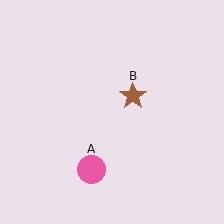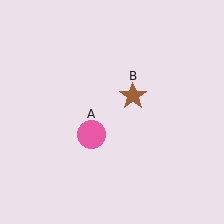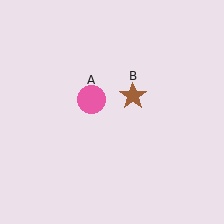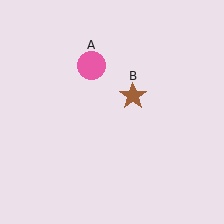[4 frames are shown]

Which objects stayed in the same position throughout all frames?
Brown star (object B) remained stationary.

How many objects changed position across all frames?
1 object changed position: pink circle (object A).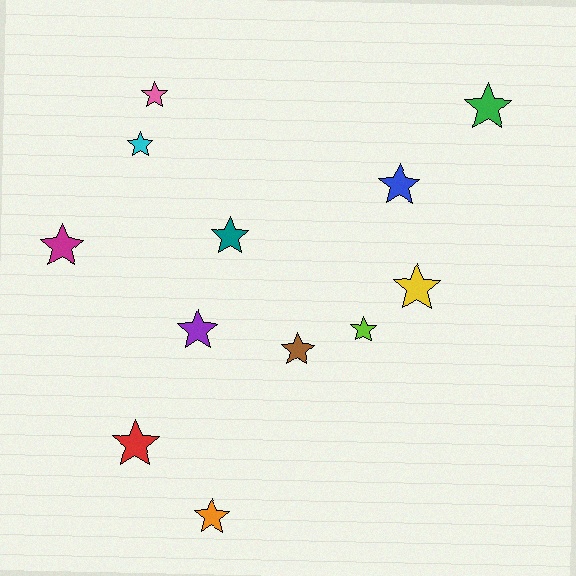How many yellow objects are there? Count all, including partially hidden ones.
There is 1 yellow object.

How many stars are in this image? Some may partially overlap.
There are 12 stars.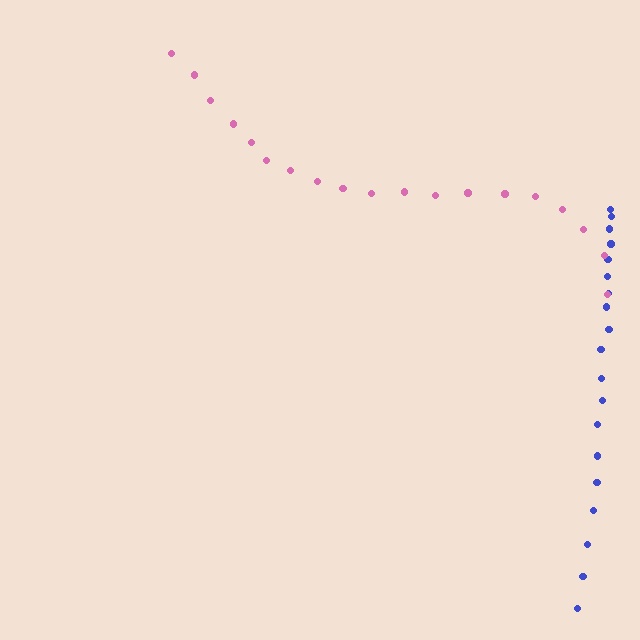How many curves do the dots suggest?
There are 2 distinct paths.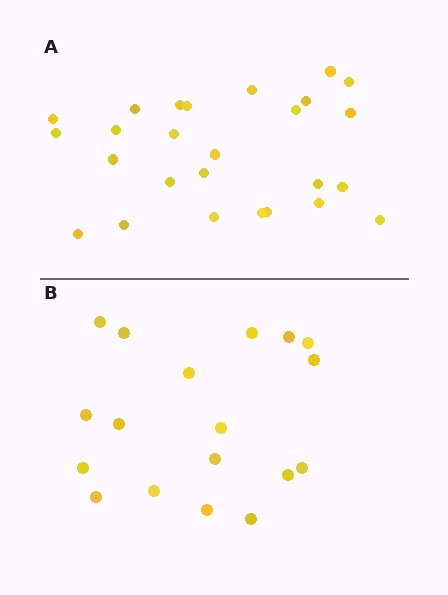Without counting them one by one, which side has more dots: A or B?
Region A (the top region) has more dots.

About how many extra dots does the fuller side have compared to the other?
Region A has roughly 8 or so more dots than region B.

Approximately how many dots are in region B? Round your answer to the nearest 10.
About 20 dots. (The exact count is 18, which rounds to 20.)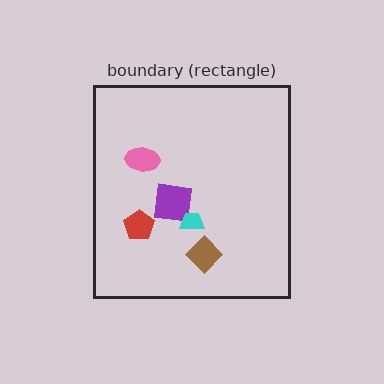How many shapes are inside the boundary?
5 inside, 0 outside.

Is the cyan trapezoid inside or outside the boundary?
Inside.